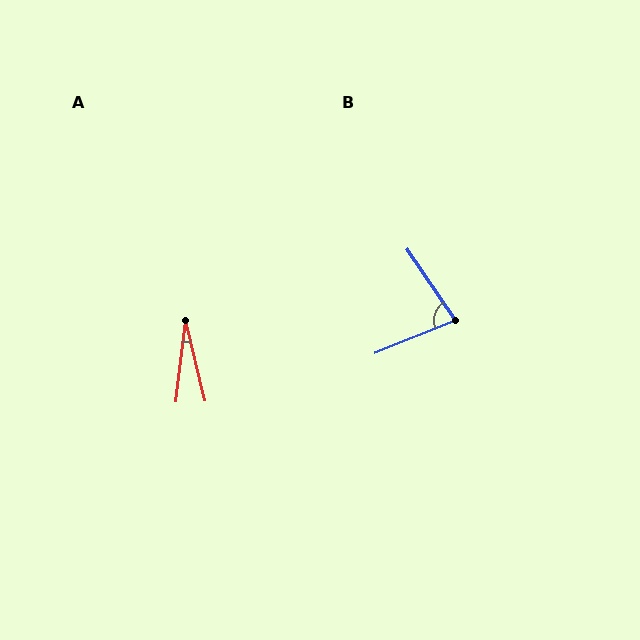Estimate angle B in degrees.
Approximately 78 degrees.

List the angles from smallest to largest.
A (20°), B (78°).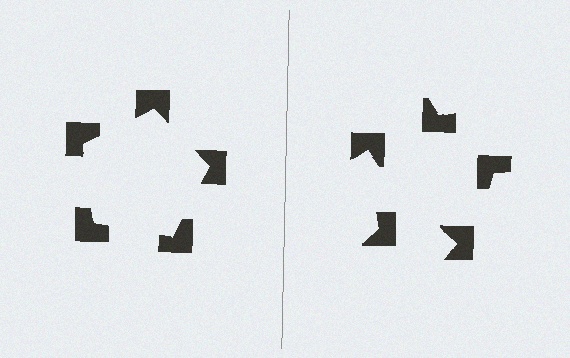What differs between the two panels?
The notched squares are positioned identically on both sides; only the wedge orientations differ. On the left they align to a pentagon; on the right they are misaligned.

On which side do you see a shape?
An illusory pentagon appears on the left side. On the right side the wedge cuts are rotated, so no coherent shape forms.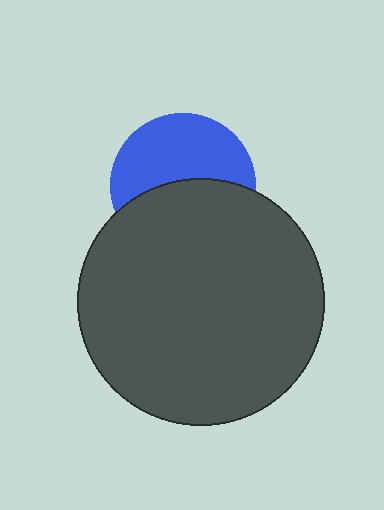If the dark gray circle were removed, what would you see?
You would see the complete blue circle.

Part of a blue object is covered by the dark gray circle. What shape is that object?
It is a circle.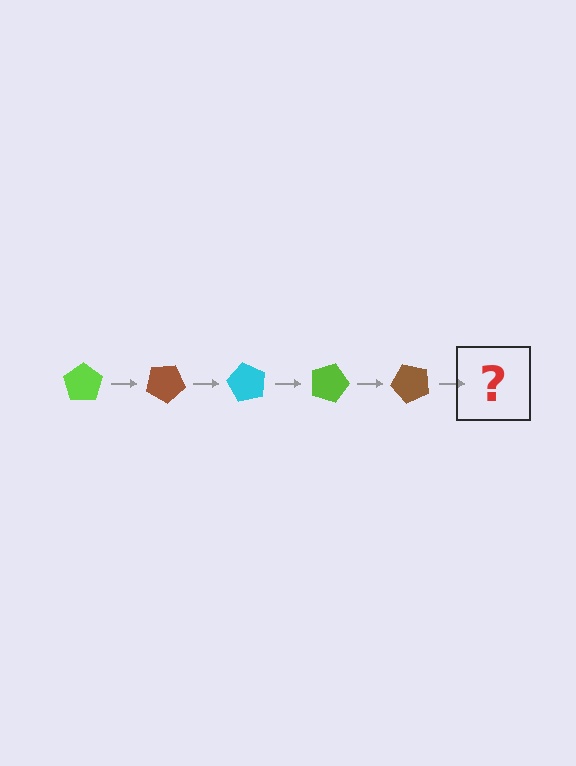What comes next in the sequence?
The next element should be a cyan pentagon, rotated 150 degrees from the start.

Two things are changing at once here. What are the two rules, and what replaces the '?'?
The two rules are that it rotates 30 degrees each step and the color cycles through lime, brown, and cyan. The '?' should be a cyan pentagon, rotated 150 degrees from the start.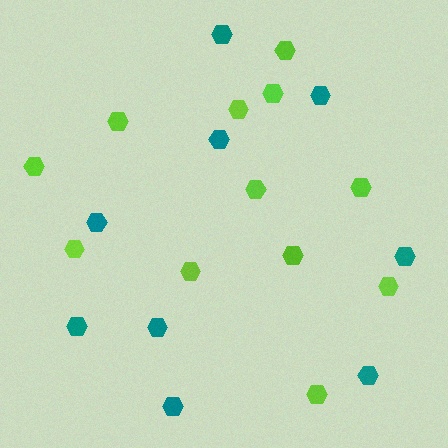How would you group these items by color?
There are 2 groups: one group of teal hexagons (9) and one group of lime hexagons (12).